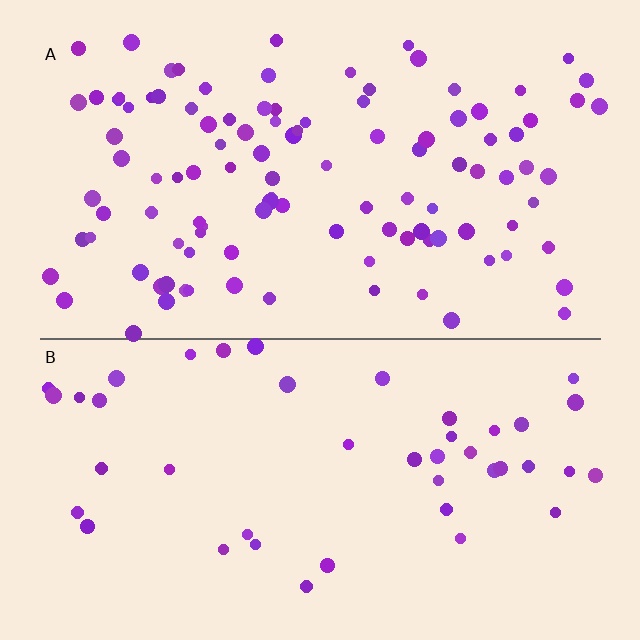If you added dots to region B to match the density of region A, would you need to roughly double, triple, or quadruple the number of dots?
Approximately double.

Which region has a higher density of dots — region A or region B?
A (the top).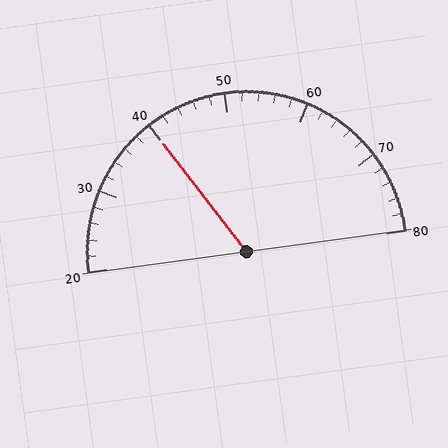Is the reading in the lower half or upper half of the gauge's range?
The reading is in the lower half of the range (20 to 80).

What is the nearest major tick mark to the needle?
The nearest major tick mark is 40.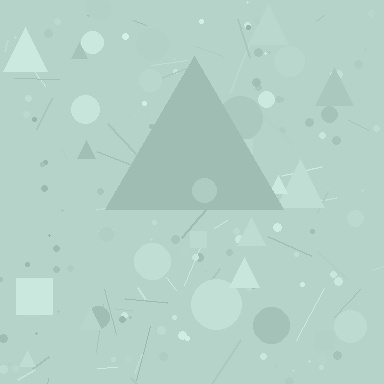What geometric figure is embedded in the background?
A triangle is embedded in the background.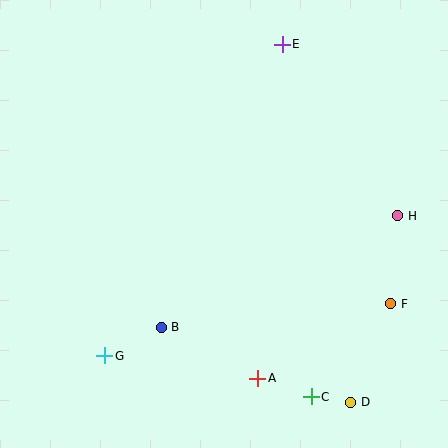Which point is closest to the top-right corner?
Point E is closest to the top-right corner.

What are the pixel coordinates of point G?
Point G is at (105, 356).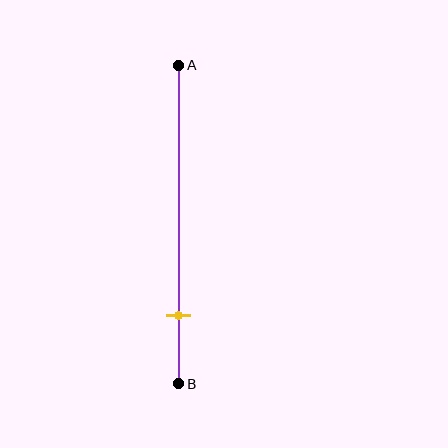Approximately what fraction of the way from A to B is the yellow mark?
The yellow mark is approximately 80% of the way from A to B.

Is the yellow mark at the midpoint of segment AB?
No, the mark is at about 80% from A, not at the 50% midpoint.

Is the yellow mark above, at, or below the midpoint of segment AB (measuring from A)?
The yellow mark is below the midpoint of segment AB.